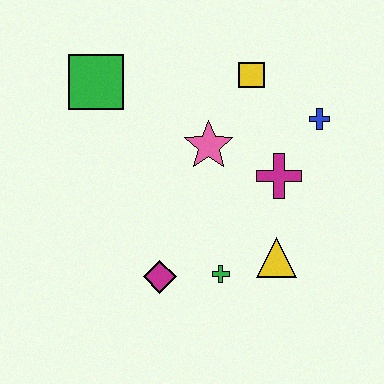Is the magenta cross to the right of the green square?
Yes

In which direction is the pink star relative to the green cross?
The pink star is above the green cross.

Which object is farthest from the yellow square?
The magenta diamond is farthest from the yellow square.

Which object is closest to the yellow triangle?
The green cross is closest to the yellow triangle.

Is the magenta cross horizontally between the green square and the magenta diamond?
No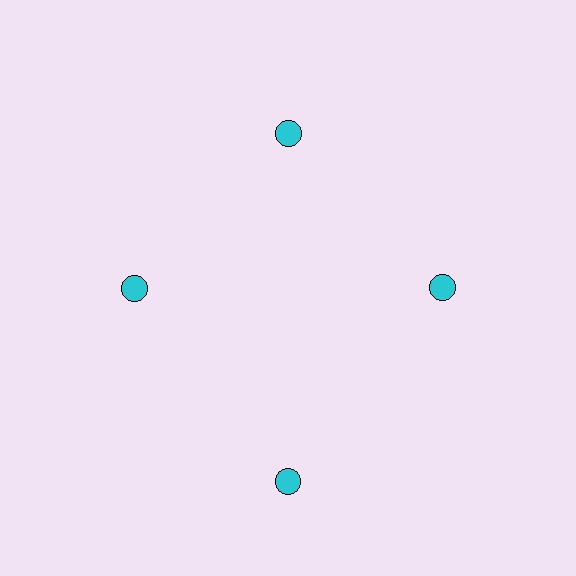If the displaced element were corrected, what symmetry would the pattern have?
It would have 4-fold rotational symmetry — the pattern would map onto itself every 90 degrees.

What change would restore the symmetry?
The symmetry would be restored by moving it inward, back onto the ring so that all 4 circles sit at equal angles and equal distance from the center.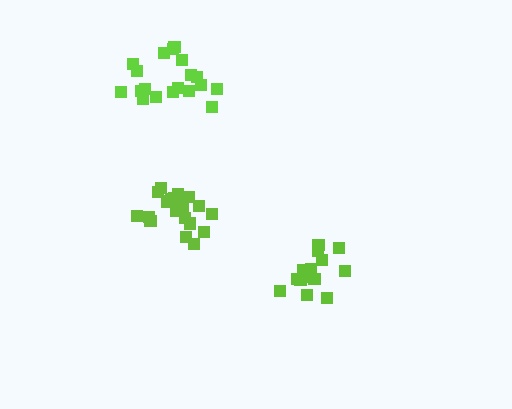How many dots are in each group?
Group 1: 19 dots, Group 2: 14 dots, Group 3: 19 dots (52 total).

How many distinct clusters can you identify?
There are 3 distinct clusters.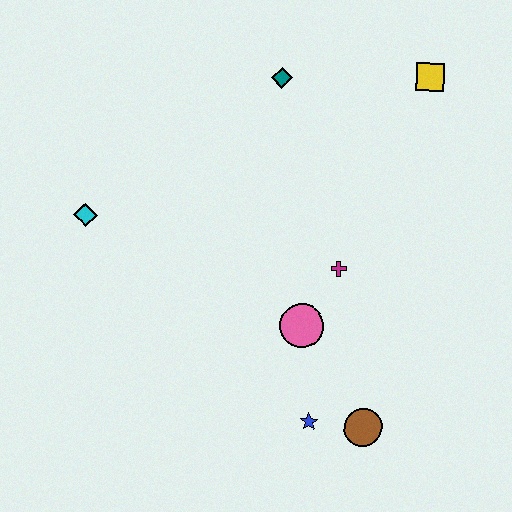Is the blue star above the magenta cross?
No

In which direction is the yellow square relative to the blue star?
The yellow square is above the blue star.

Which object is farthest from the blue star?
The yellow square is farthest from the blue star.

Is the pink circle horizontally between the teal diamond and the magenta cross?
Yes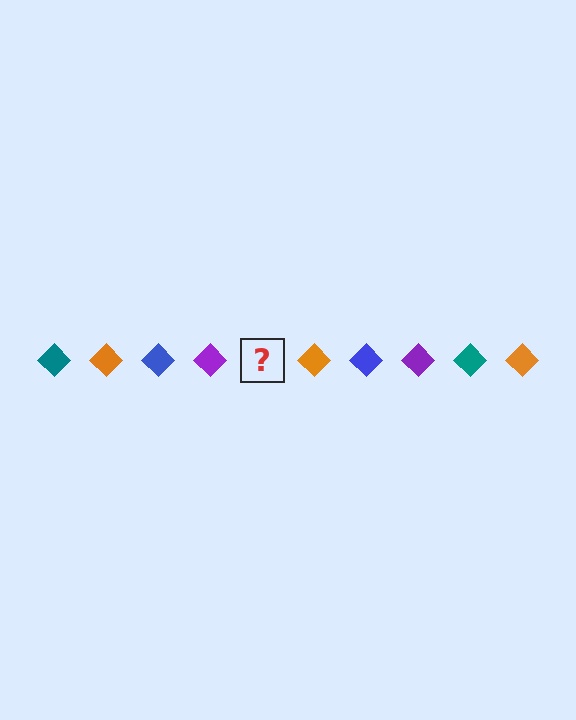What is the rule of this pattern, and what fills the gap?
The rule is that the pattern cycles through teal, orange, blue, purple diamonds. The gap should be filled with a teal diamond.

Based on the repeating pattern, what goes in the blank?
The blank should be a teal diamond.